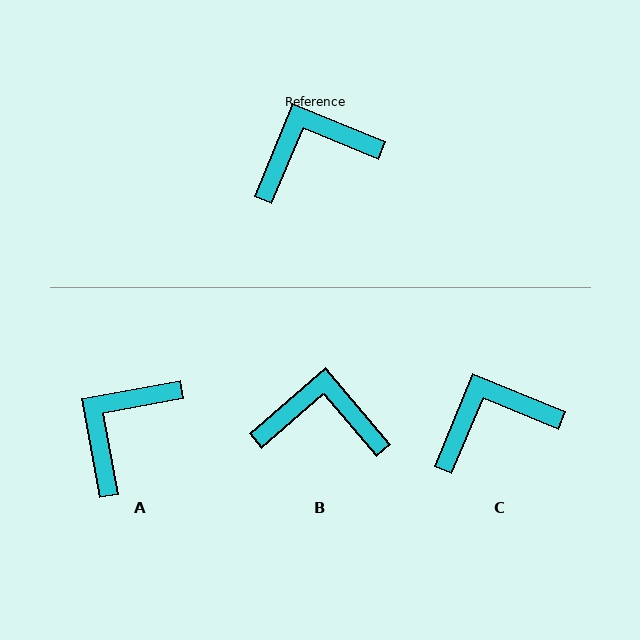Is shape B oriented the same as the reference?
No, it is off by about 27 degrees.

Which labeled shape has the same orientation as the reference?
C.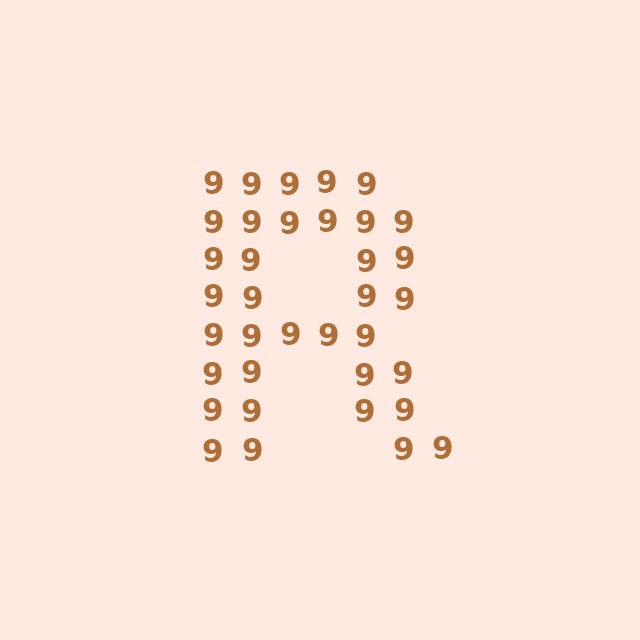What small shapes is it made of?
It is made of small digit 9's.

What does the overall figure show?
The overall figure shows the letter R.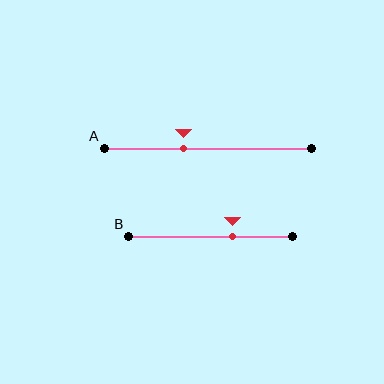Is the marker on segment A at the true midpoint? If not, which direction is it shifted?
No, the marker on segment A is shifted to the left by about 11% of the segment length.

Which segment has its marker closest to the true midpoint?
Segment A has its marker closest to the true midpoint.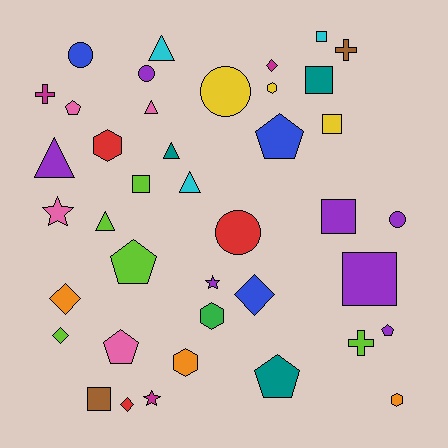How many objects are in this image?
There are 40 objects.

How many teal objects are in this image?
There are 3 teal objects.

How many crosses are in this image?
There are 3 crosses.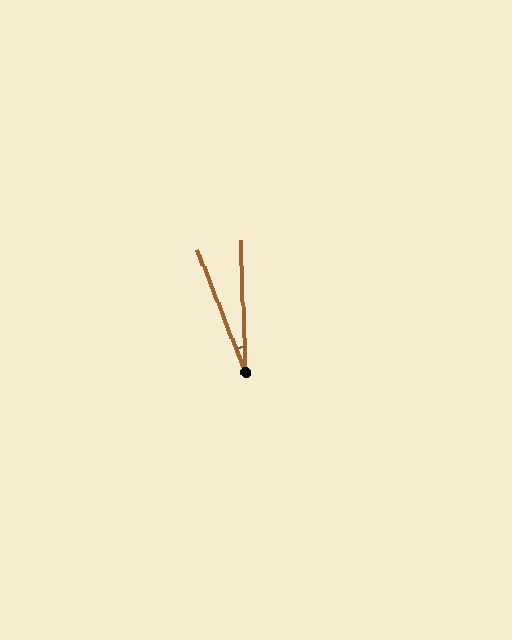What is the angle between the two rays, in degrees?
Approximately 19 degrees.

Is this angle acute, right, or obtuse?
It is acute.